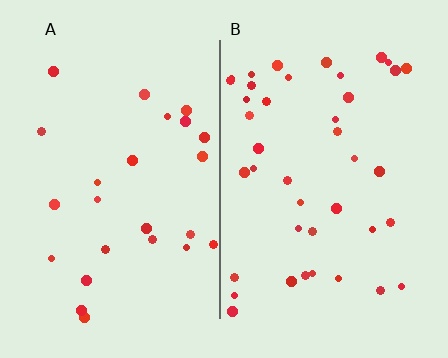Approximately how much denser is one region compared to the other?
Approximately 1.7× — region B over region A.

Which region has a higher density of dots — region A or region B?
B (the right).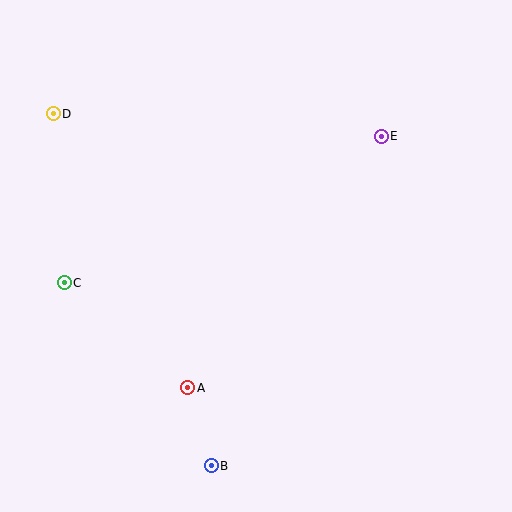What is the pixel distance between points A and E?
The distance between A and E is 317 pixels.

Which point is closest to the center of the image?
Point A at (188, 388) is closest to the center.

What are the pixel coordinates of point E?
Point E is at (381, 136).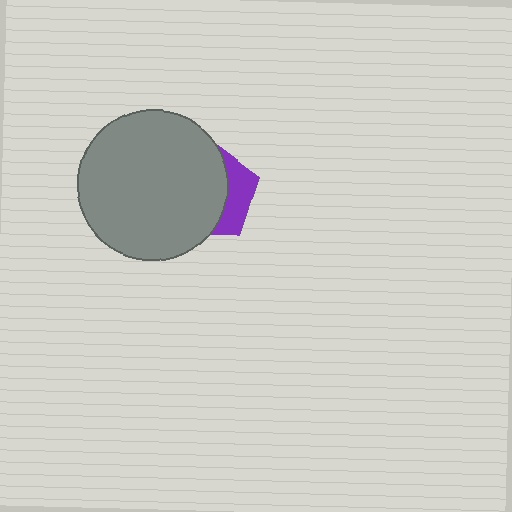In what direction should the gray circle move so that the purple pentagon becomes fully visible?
The gray circle should move left. That is the shortest direction to clear the overlap and leave the purple pentagon fully visible.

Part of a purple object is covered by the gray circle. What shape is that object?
It is a pentagon.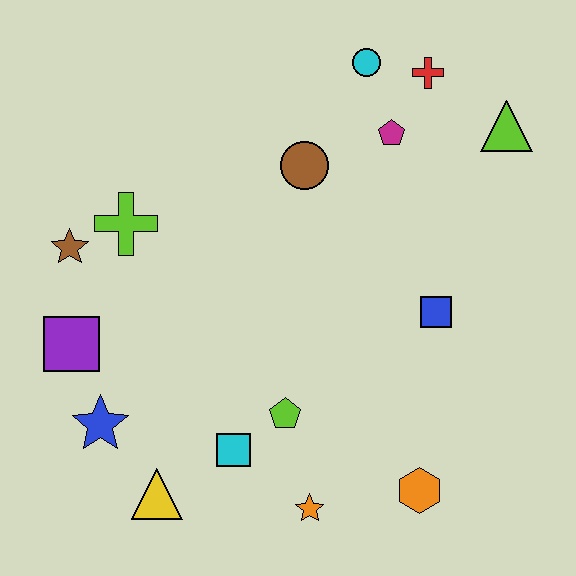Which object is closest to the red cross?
The cyan circle is closest to the red cross.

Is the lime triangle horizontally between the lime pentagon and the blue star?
No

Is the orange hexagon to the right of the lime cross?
Yes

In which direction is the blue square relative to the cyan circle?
The blue square is below the cyan circle.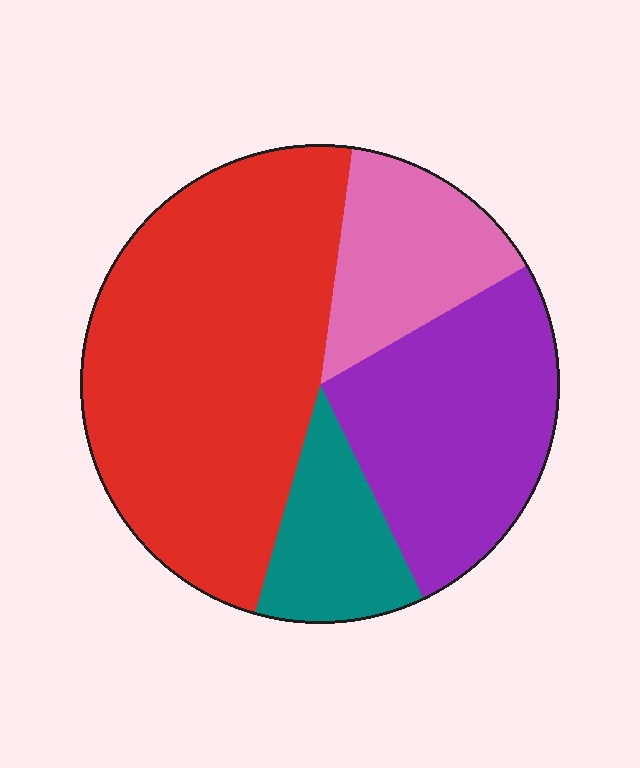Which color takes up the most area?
Red, at roughly 50%.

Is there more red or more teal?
Red.